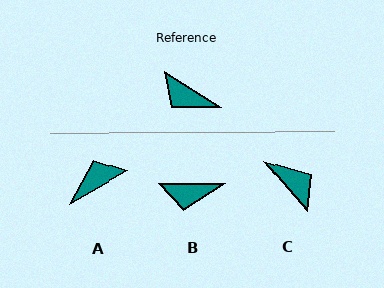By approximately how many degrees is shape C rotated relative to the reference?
Approximately 164 degrees counter-clockwise.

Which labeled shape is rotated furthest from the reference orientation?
C, about 164 degrees away.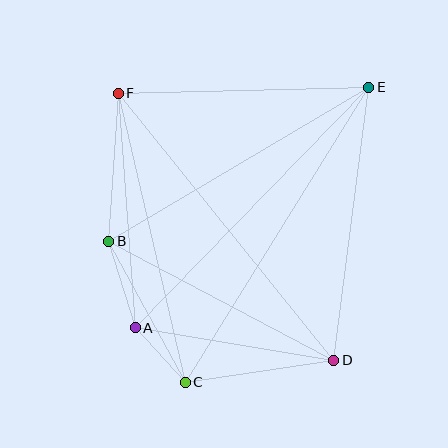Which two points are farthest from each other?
Points C and E are farthest from each other.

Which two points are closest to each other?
Points A and C are closest to each other.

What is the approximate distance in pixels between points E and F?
The distance between E and F is approximately 251 pixels.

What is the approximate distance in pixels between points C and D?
The distance between C and D is approximately 150 pixels.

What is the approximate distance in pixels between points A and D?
The distance between A and D is approximately 201 pixels.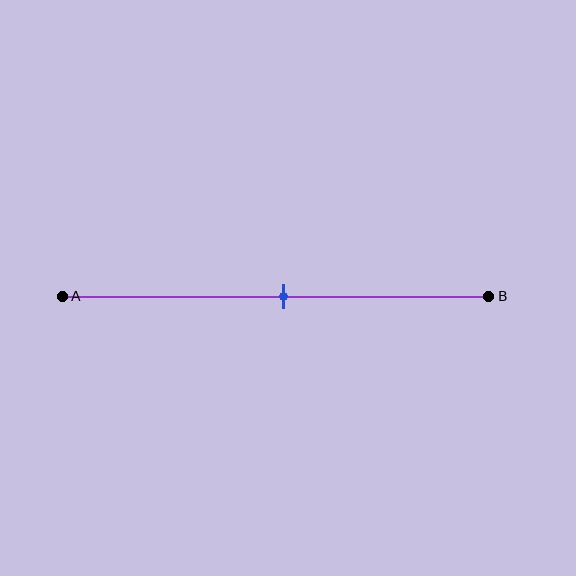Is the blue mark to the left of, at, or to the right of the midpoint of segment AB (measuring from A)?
The blue mark is approximately at the midpoint of segment AB.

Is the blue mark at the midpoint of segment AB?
Yes, the mark is approximately at the midpoint.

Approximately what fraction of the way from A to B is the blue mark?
The blue mark is approximately 50% of the way from A to B.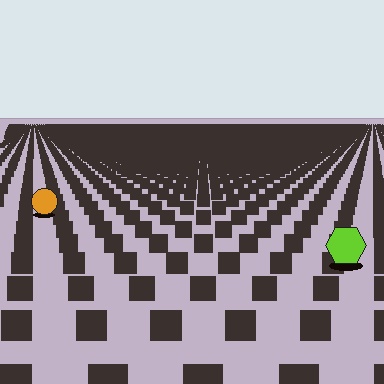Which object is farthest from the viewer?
The orange circle is farthest from the viewer. It appears smaller and the ground texture around it is denser.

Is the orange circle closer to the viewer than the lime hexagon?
No. The lime hexagon is closer — you can tell from the texture gradient: the ground texture is coarser near it.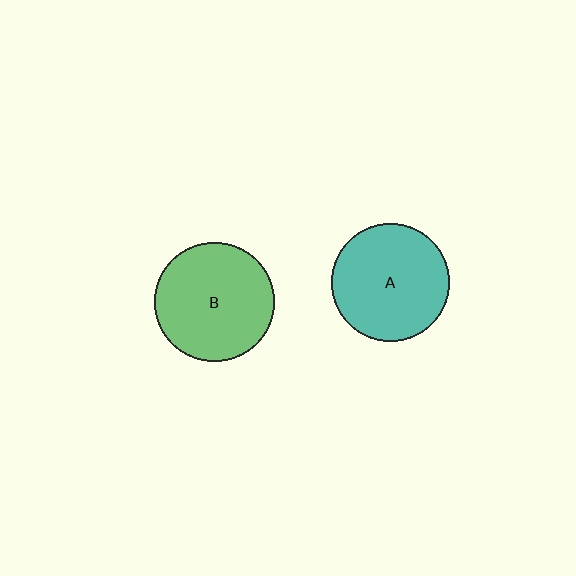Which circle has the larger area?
Circle B (green).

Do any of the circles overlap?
No, none of the circles overlap.